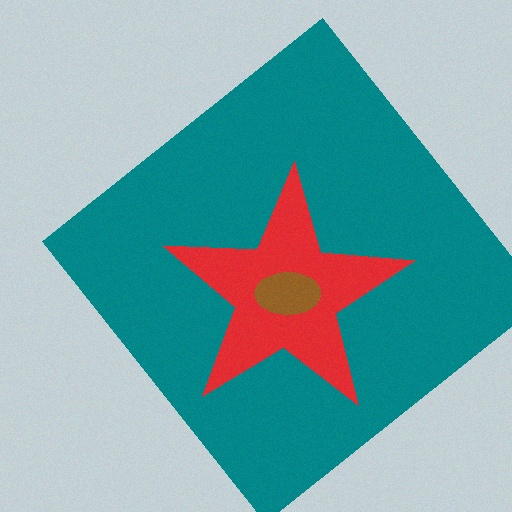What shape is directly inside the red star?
The brown ellipse.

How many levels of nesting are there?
3.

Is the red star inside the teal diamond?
Yes.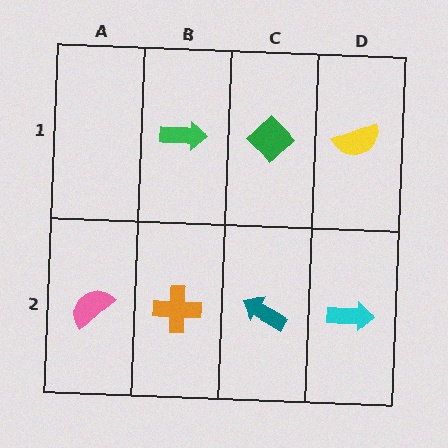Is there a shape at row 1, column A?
No, that cell is empty.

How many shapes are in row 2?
4 shapes.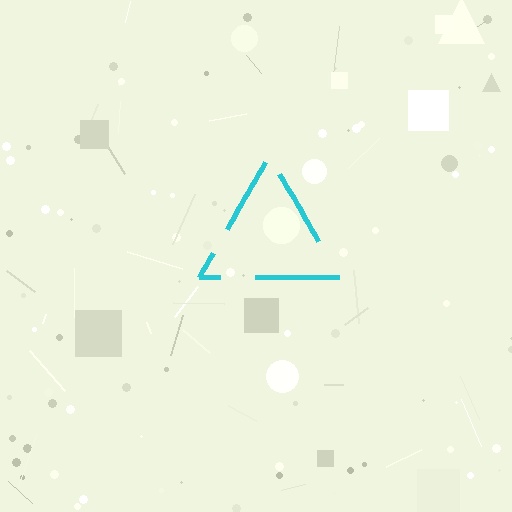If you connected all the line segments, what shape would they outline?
They would outline a triangle.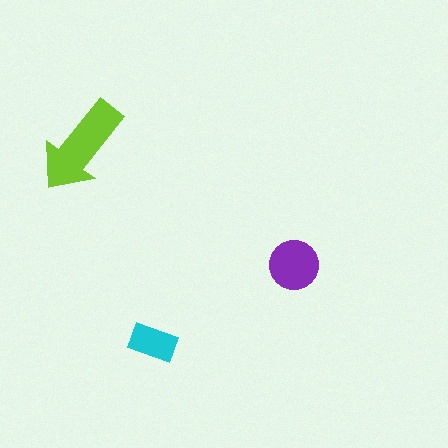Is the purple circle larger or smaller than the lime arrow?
Smaller.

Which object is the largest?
The lime arrow.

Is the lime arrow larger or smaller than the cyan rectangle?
Larger.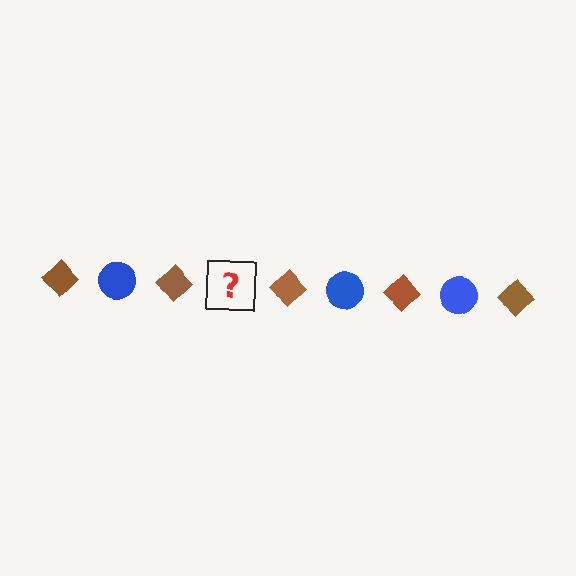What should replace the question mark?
The question mark should be replaced with a blue circle.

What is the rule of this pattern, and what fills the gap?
The rule is that the pattern alternates between brown diamond and blue circle. The gap should be filled with a blue circle.